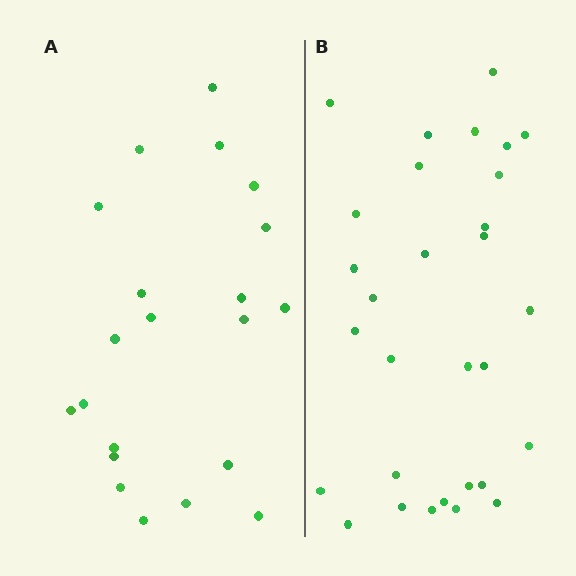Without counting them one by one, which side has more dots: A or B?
Region B (the right region) has more dots.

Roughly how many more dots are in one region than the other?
Region B has roughly 8 or so more dots than region A.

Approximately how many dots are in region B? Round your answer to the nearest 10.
About 30 dots.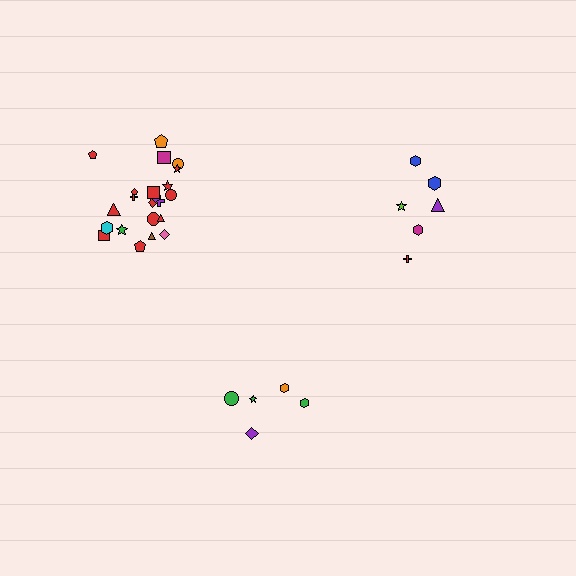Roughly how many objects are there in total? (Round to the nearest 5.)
Roughly 35 objects in total.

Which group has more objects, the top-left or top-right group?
The top-left group.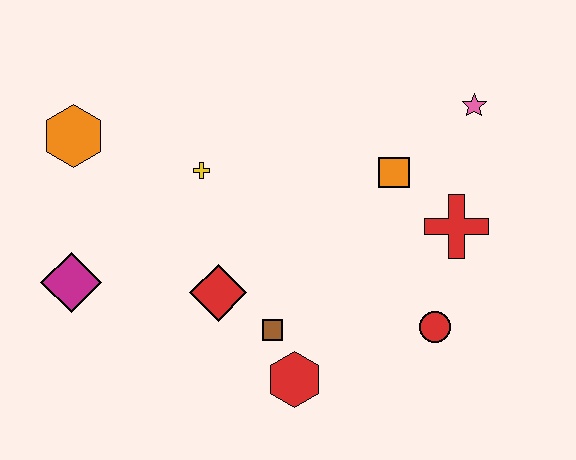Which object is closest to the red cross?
The orange square is closest to the red cross.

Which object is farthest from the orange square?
The magenta diamond is farthest from the orange square.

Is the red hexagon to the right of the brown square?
Yes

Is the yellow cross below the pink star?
Yes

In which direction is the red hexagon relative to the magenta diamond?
The red hexagon is to the right of the magenta diamond.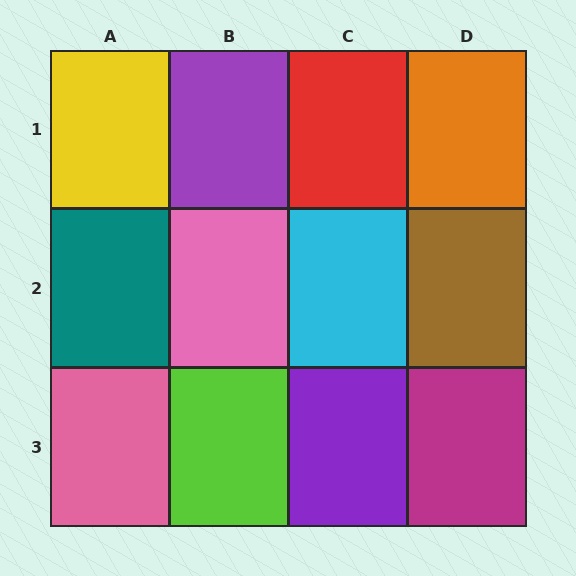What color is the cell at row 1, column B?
Purple.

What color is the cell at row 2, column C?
Cyan.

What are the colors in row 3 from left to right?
Pink, lime, purple, magenta.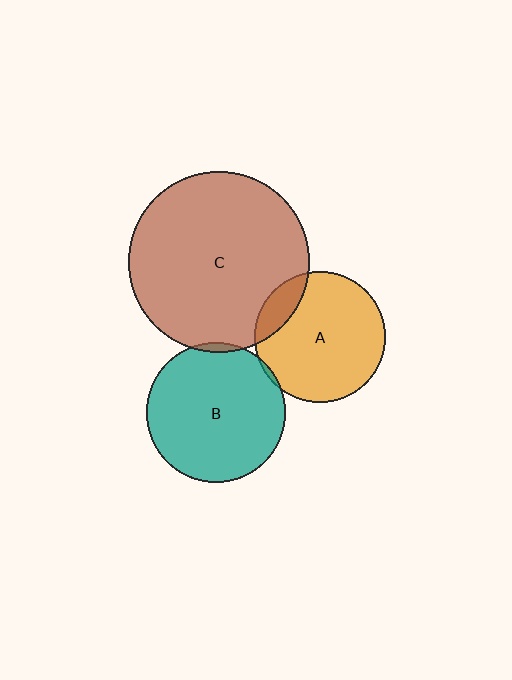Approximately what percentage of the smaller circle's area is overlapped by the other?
Approximately 5%.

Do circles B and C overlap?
Yes.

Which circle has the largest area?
Circle C (brown).